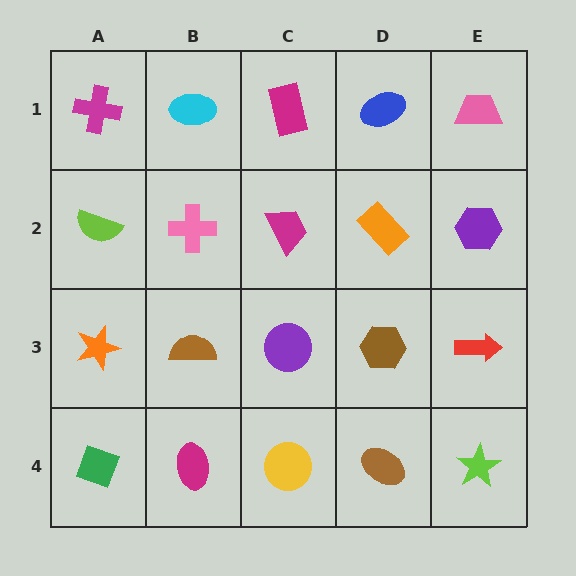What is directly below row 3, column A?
A green diamond.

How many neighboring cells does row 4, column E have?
2.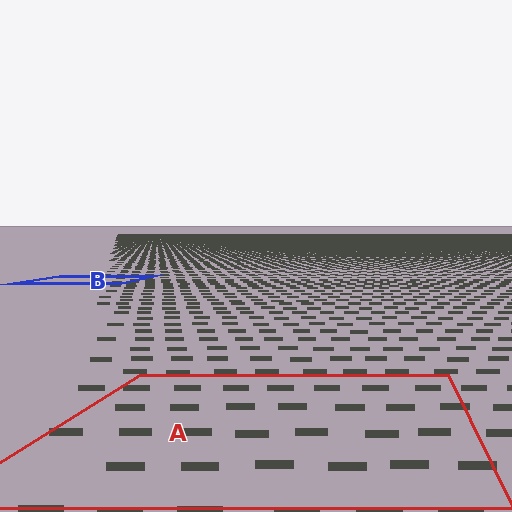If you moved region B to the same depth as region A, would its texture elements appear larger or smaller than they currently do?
They would appear larger. At a closer depth, the same texture elements are projected at a bigger on-screen size.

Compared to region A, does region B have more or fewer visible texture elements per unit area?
Region B has more texture elements per unit area — they are packed more densely because it is farther away.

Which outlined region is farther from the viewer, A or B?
Region B is farther from the viewer — the texture elements inside it appear smaller and more densely packed.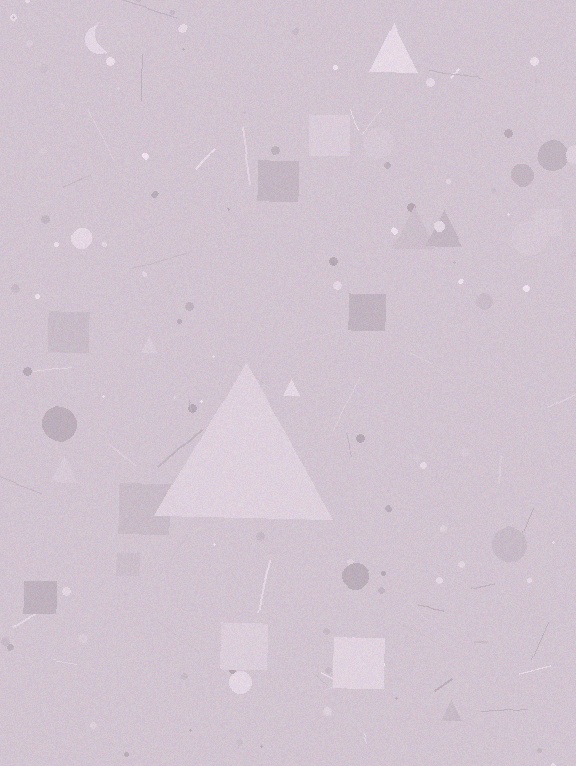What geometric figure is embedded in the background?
A triangle is embedded in the background.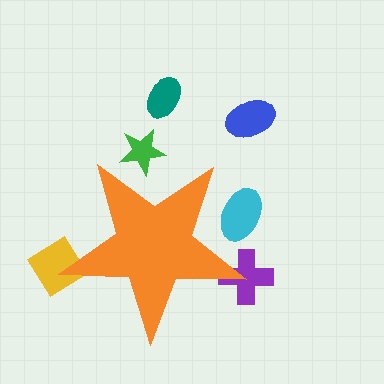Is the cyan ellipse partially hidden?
Yes, the cyan ellipse is partially hidden behind the orange star.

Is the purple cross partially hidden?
Yes, the purple cross is partially hidden behind the orange star.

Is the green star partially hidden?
Yes, the green star is partially hidden behind the orange star.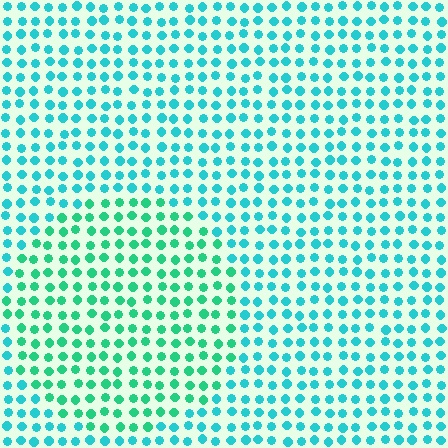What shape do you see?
I see a circle.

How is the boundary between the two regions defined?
The boundary is defined purely by a slight shift in hue (about 28 degrees). Spacing, size, and orientation are identical on both sides.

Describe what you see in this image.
The image is filled with small cyan elements in a uniform arrangement. A circle-shaped region is visible where the elements are tinted to a slightly different hue, forming a subtle color boundary.